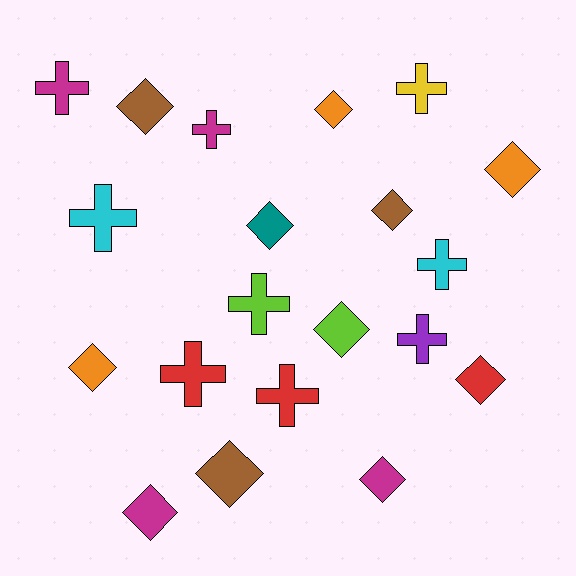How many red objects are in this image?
There are 3 red objects.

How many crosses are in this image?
There are 9 crosses.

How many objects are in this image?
There are 20 objects.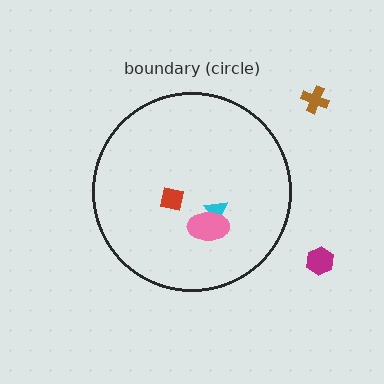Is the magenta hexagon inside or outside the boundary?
Outside.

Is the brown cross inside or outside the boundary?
Outside.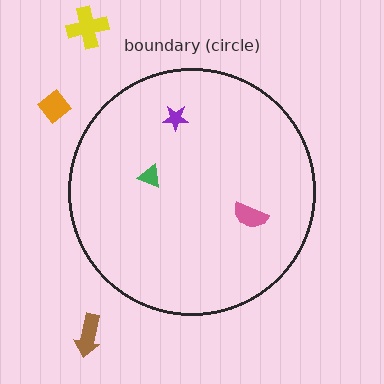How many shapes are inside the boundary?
3 inside, 3 outside.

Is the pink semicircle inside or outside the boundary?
Inside.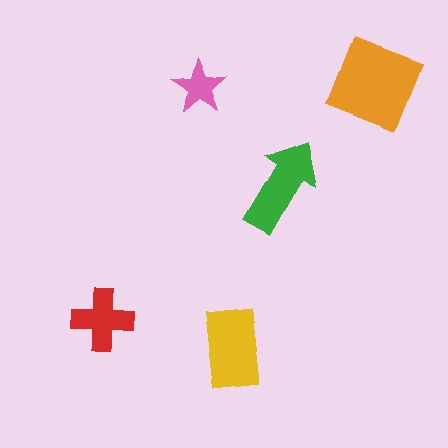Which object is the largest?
The orange diamond.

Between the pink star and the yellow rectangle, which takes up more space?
The yellow rectangle.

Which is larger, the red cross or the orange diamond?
The orange diamond.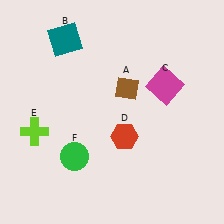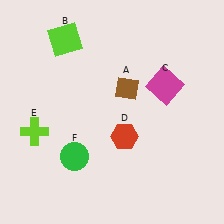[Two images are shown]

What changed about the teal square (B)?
In Image 1, B is teal. In Image 2, it changed to lime.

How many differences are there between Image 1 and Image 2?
There is 1 difference between the two images.